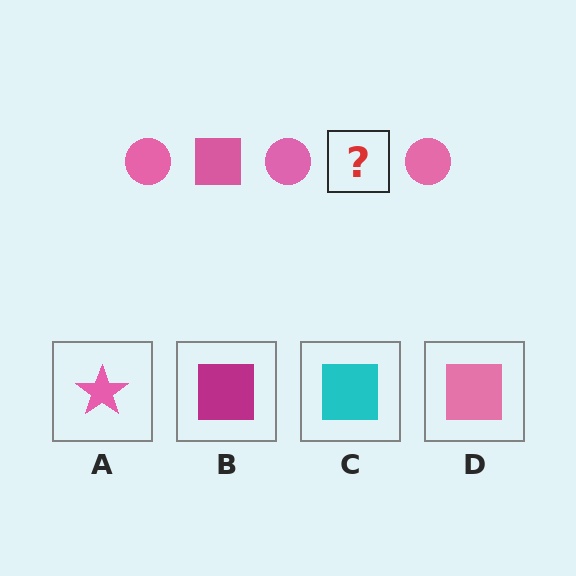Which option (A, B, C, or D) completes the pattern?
D.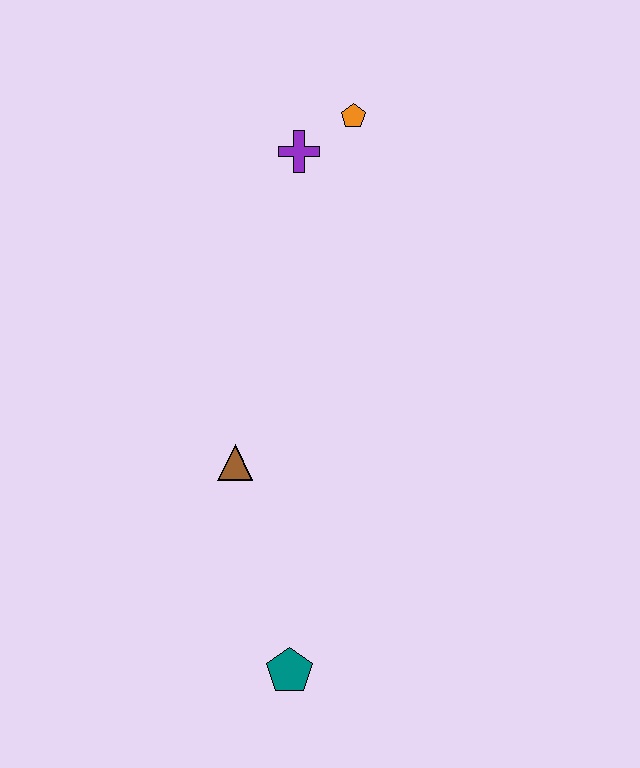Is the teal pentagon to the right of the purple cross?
No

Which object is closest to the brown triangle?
The teal pentagon is closest to the brown triangle.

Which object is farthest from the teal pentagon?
The orange pentagon is farthest from the teal pentagon.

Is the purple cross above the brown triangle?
Yes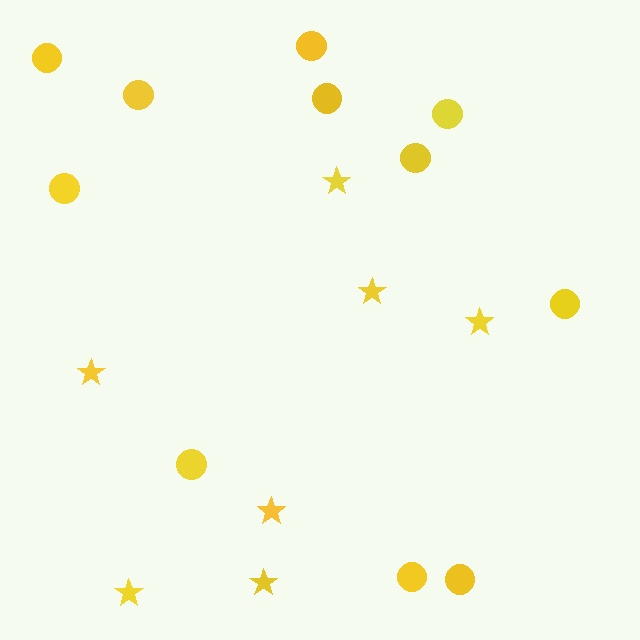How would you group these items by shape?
There are 2 groups: one group of circles (11) and one group of stars (7).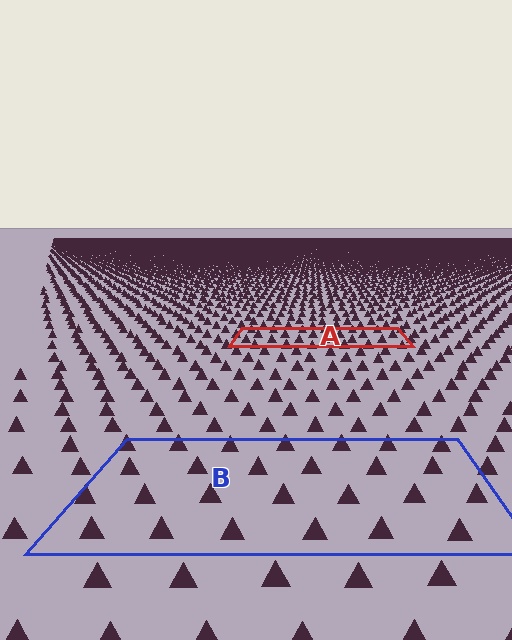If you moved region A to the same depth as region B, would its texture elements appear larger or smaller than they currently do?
They would appear larger. At a closer depth, the same texture elements are projected at a bigger on-screen size.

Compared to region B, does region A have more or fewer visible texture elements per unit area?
Region A has more texture elements per unit area — they are packed more densely because it is farther away.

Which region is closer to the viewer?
Region B is closer. The texture elements there are larger and more spread out.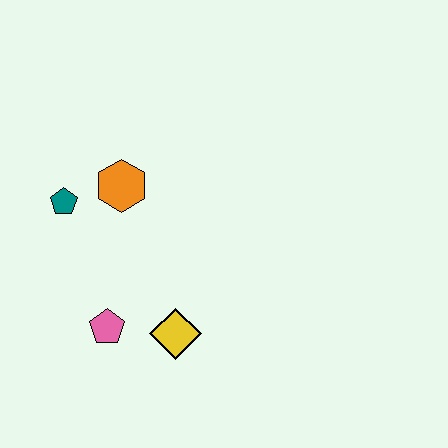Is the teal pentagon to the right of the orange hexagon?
No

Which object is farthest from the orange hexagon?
The yellow diamond is farthest from the orange hexagon.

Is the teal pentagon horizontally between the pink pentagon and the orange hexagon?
No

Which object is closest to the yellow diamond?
The pink pentagon is closest to the yellow diamond.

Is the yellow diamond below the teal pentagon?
Yes